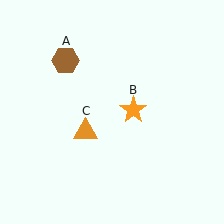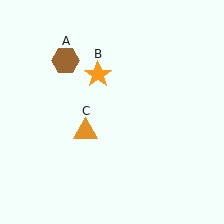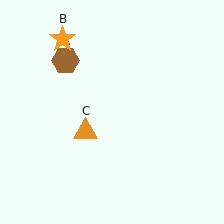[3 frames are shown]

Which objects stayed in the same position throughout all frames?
Brown hexagon (object A) and orange triangle (object C) remained stationary.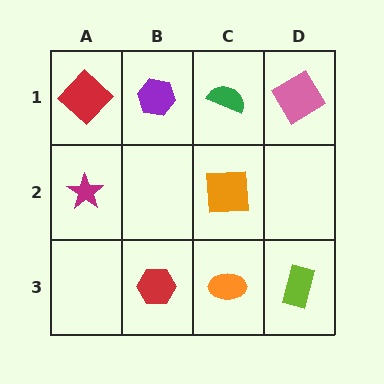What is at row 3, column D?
A lime rectangle.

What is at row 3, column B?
A red hexagon.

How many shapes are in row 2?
2 shapes.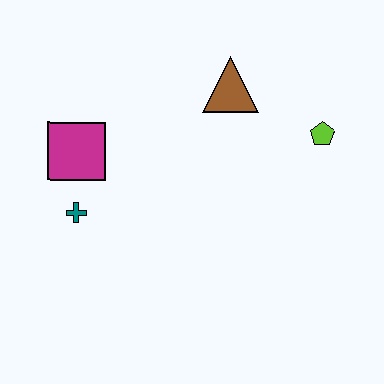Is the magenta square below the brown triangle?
Yes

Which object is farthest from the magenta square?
The lime pentagon is farthest from the magenta square.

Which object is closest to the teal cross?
The magenta square is closest to the teal cross.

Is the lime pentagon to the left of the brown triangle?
No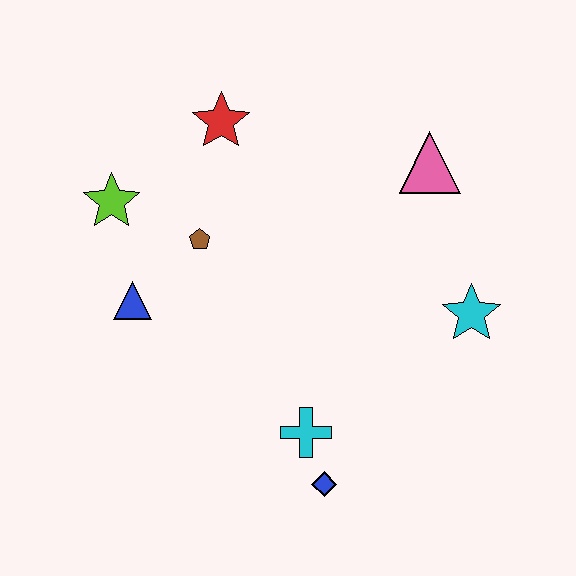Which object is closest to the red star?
The brown pentagon is closest to the red star.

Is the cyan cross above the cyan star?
No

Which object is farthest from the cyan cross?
The red star is farthest from the cyan cross.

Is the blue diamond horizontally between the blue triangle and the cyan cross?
No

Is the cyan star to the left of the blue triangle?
No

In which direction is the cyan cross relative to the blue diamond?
The cyan cross is above the blue diamond.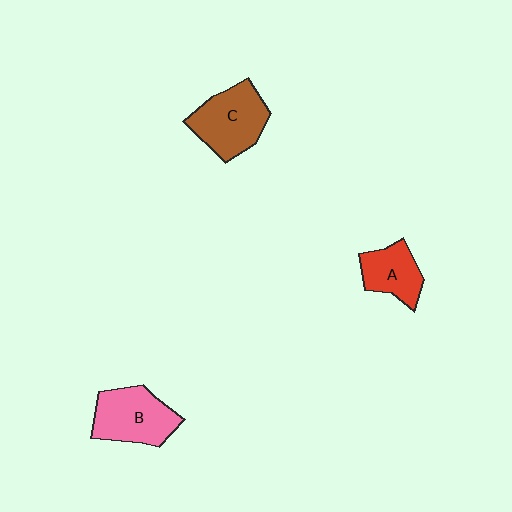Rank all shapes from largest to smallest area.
From largest to smallest: C (brown), B (pink), A (red).